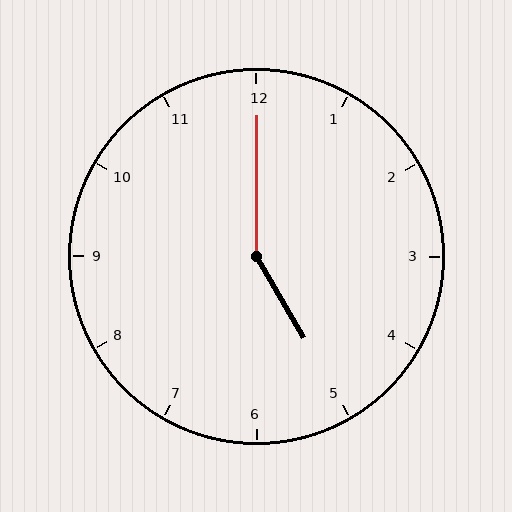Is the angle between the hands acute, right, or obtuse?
It is obtuse.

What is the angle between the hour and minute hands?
Approximately 150 degrees.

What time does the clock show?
5:00.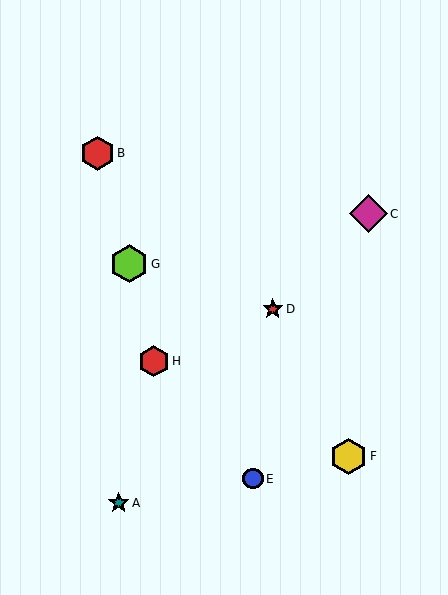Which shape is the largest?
The magenta diamond (labeled C) is the largest.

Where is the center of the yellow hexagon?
The center of the yellow hexagon is at (348, 456).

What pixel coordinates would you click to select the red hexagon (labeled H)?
Click at (154, 361) to select the red hexagon H.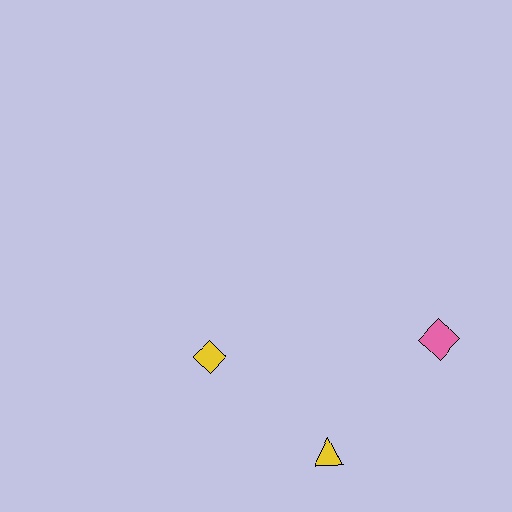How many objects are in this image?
There are 3 objects.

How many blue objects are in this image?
There are no blue objects.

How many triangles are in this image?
There is 1 triangle.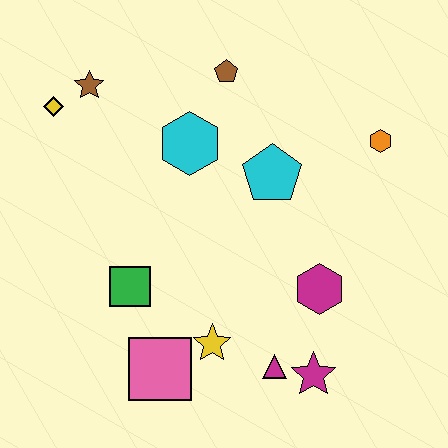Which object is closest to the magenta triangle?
The magenta star is closest to the magenta triangle.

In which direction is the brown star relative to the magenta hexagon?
The brown star is to the left of the magenta hexagon.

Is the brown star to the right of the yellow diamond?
Yes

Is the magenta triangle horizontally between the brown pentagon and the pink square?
No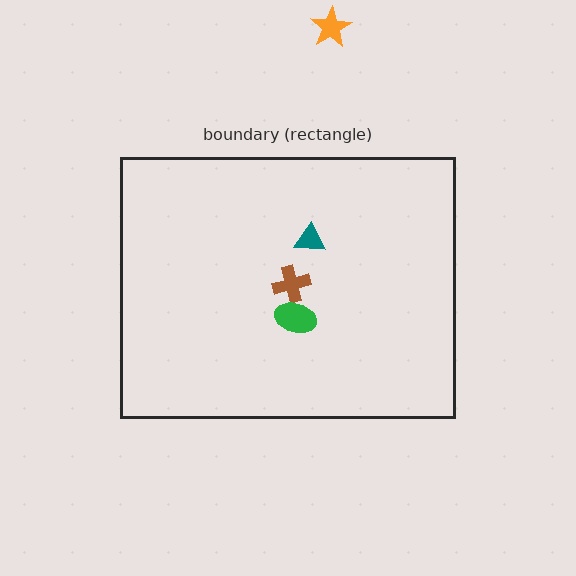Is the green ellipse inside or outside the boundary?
Inside.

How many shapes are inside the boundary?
3 inside, 1 outside.